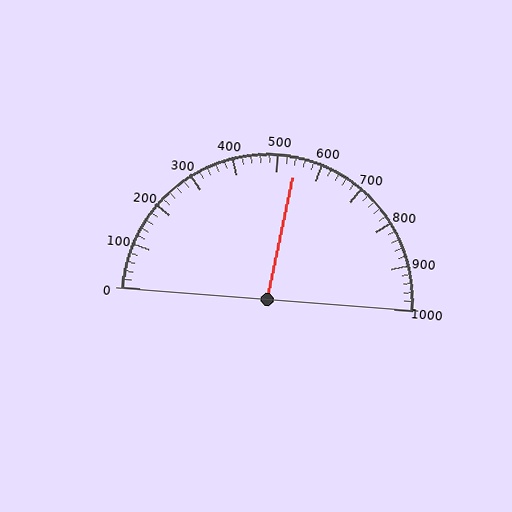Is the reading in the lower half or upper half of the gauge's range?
The reading is in the upper half of the range (0 to 1000).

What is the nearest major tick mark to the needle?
The nearest major tick mark is 500.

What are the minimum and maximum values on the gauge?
The gauge ranges from 0 to 1000.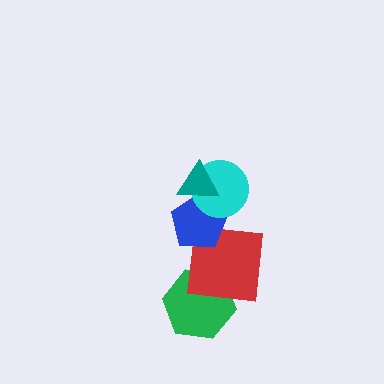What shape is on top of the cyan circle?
The teal triangle is on top of the cyan circle.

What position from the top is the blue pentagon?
The blue pentagon is 3rd from the top.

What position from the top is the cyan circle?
The cyan circle is 2nd from the top.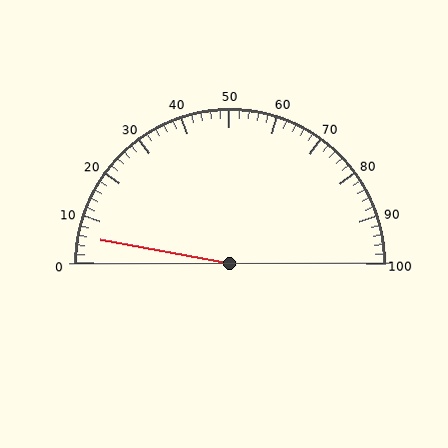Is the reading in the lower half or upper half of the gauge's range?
The reading is in the lower half of the range (0 to 100).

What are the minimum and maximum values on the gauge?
The gauge ranges from 0 to 100.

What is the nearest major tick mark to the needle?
The nearest major tick mark is 10.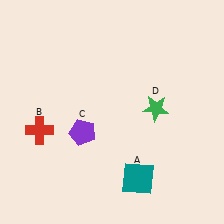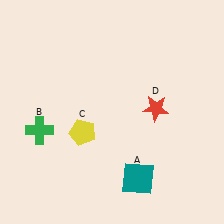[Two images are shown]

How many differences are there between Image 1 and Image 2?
There are 3 differences between the two images.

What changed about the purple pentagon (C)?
In Image 1, C is purple. In Image 2, it changed to yellow.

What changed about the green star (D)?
In Image 1, D is green. In Image 2, it changed to red.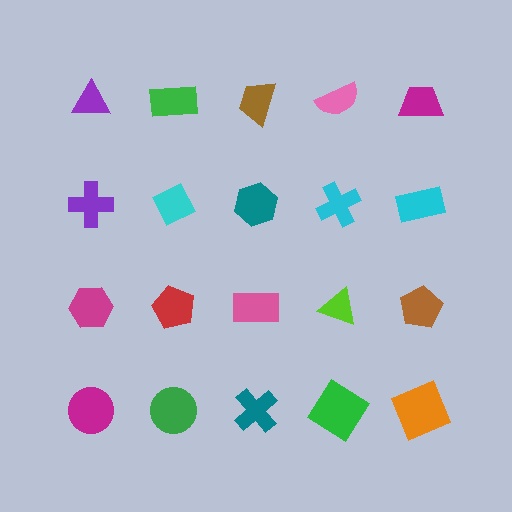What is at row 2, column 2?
A cyan diamond.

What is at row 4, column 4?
A green diamond.